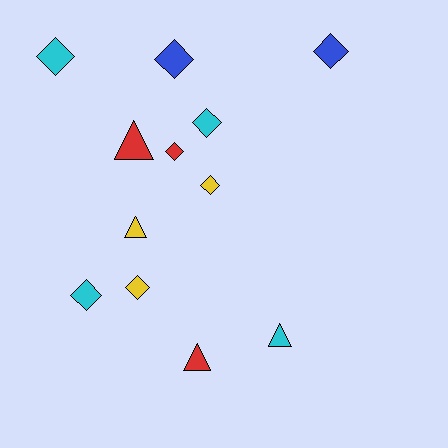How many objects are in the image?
There are 12 objects.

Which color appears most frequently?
Cyan, with 4 objects.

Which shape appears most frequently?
Diamond, with 8 objects.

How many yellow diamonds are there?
There are 2 yellow diamonds.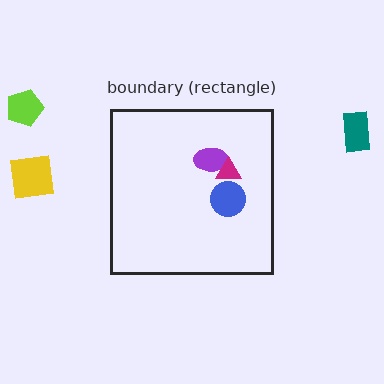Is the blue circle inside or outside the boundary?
Inside.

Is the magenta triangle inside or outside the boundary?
Inside.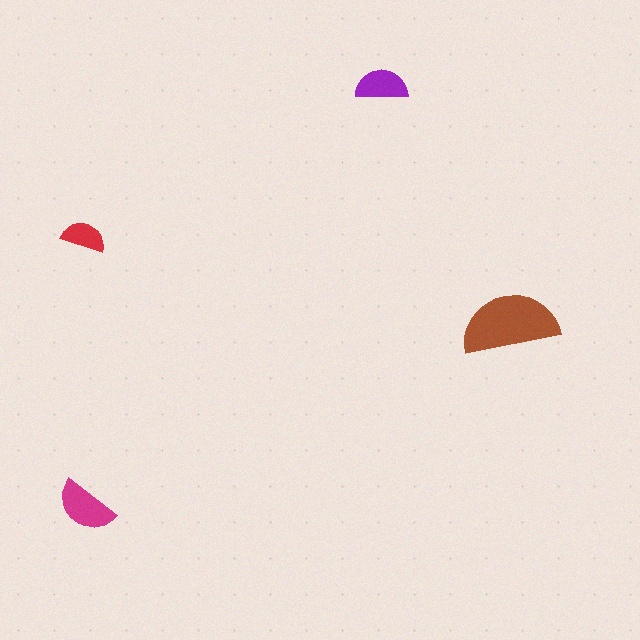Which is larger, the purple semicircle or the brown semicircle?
The brown one.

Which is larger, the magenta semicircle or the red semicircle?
The magenta one.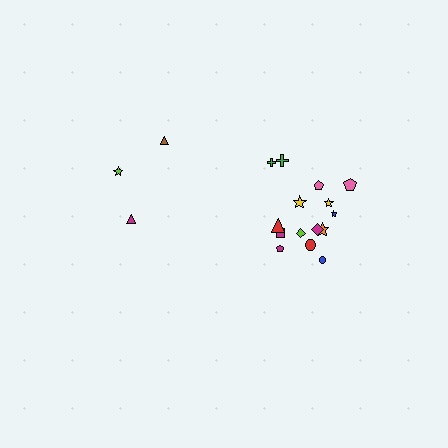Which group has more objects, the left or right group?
The right group.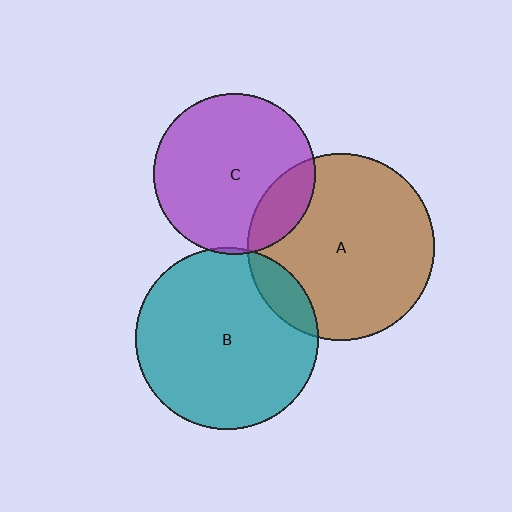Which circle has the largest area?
Circle A (brown).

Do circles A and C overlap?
Yes.